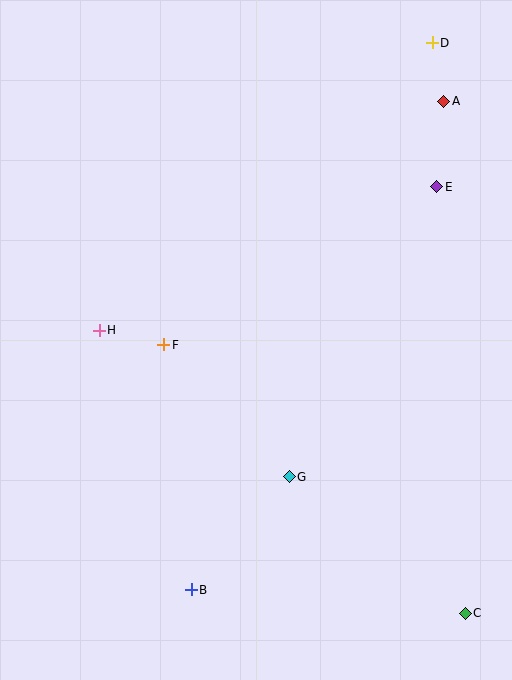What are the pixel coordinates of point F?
Point F is at (164, 345).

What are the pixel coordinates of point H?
Point H is at (99, 330).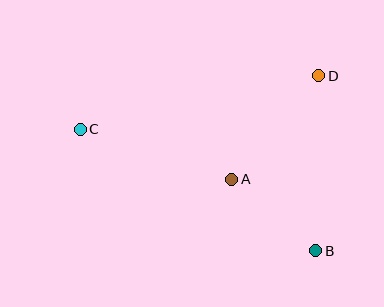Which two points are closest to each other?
Points A and B are closest to each other.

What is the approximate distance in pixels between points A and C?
The distance between A and C is approximately 160 pixels.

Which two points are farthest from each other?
Points B and C are farthest from each other.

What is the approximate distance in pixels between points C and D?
The distance between C and D is approximately 245 pixels.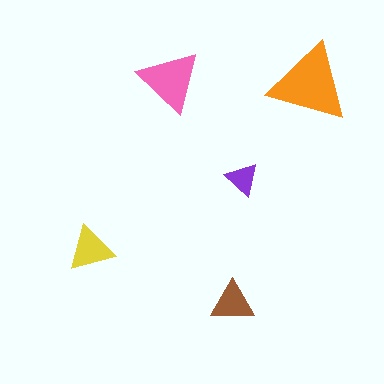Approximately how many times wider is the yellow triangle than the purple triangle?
About 1.5 times wider.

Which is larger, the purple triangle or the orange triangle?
The orange one.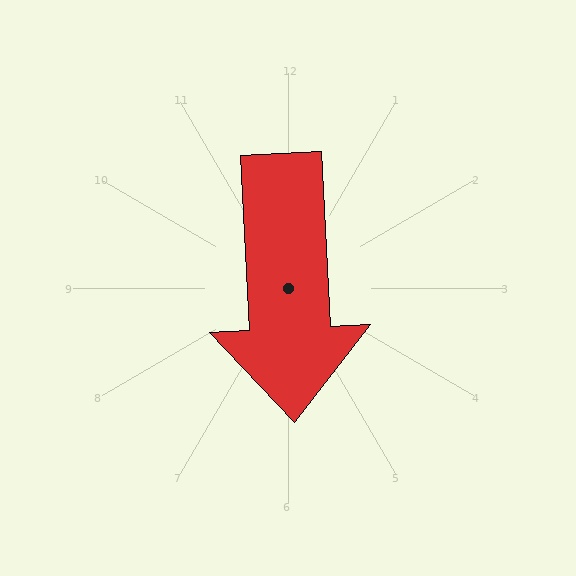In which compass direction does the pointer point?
South.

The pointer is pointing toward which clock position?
Roughly 6 o'clock.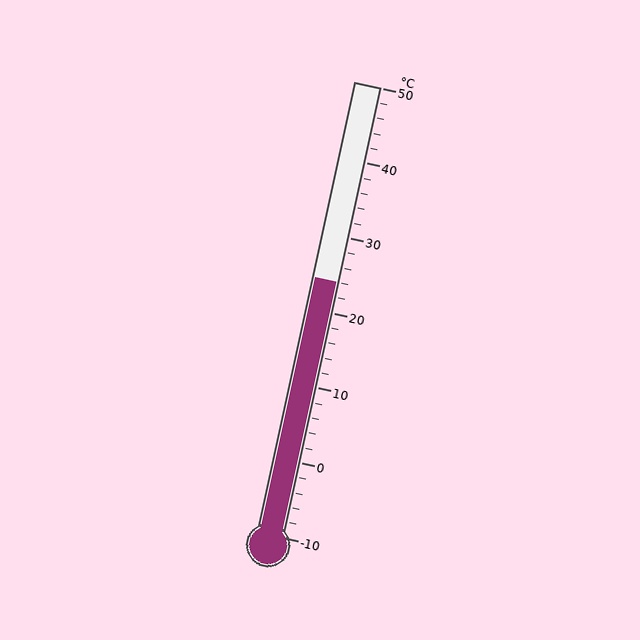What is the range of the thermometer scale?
The thermometer scale ranges from -10°C to 50°C.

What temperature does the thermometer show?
The thermometer shows approximately 24°C.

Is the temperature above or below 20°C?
The temperature is above 20°C.